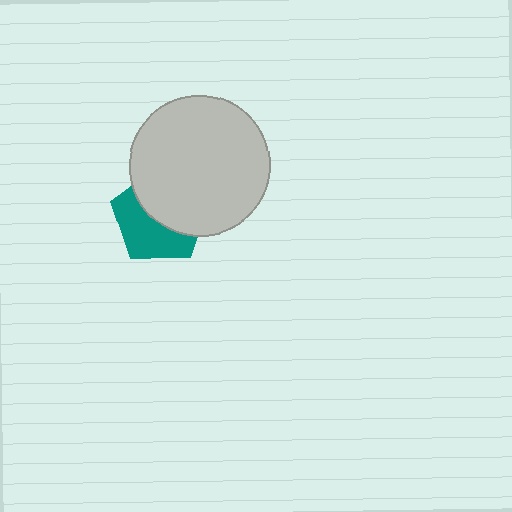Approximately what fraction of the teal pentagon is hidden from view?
Roughly 51% of the teal pentagon is hidden behind the light gray circle.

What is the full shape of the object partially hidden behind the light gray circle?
The partially hidden object is a teal pentagon.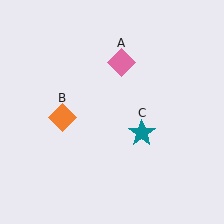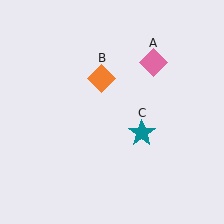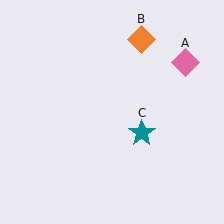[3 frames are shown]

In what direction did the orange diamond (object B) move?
The orange diamond (object B) moved up and to the right.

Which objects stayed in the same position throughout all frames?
Teal star (object C) remained stationary.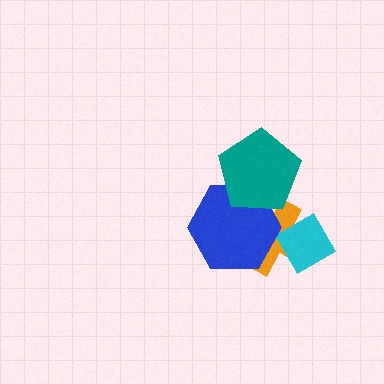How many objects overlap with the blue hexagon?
2 objects overlap with the blue hexagon.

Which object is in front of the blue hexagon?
The teal pentagon is in front of the blue hexagon.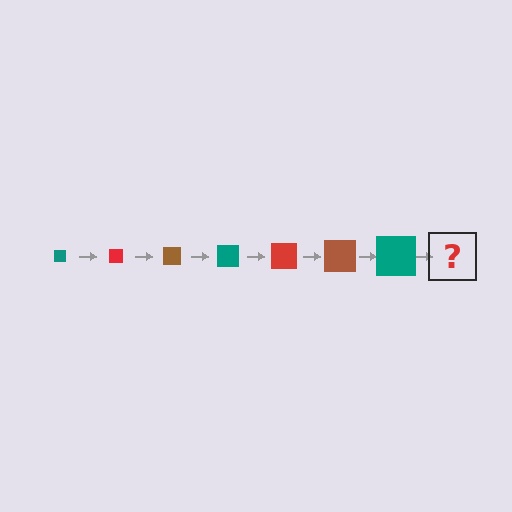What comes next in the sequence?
The next element should be a red square, larger than the previous one.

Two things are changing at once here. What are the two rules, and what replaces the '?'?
The two rules are that the square grows larger each step and the color cycles through teal, red, and brown. The '?' should be a red square, larger than the previous one.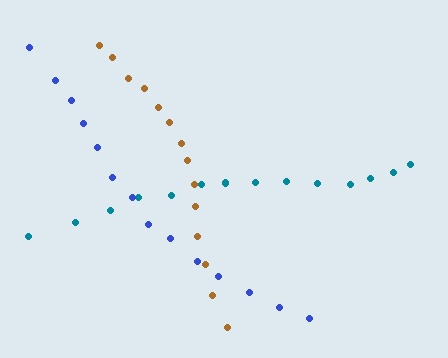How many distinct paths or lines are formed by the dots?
There are 3 distinct paths.